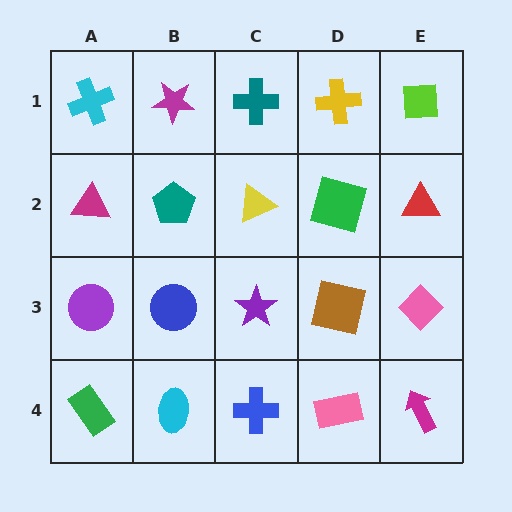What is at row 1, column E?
A lime square.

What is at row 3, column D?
A brown square.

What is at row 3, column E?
A pink diamond.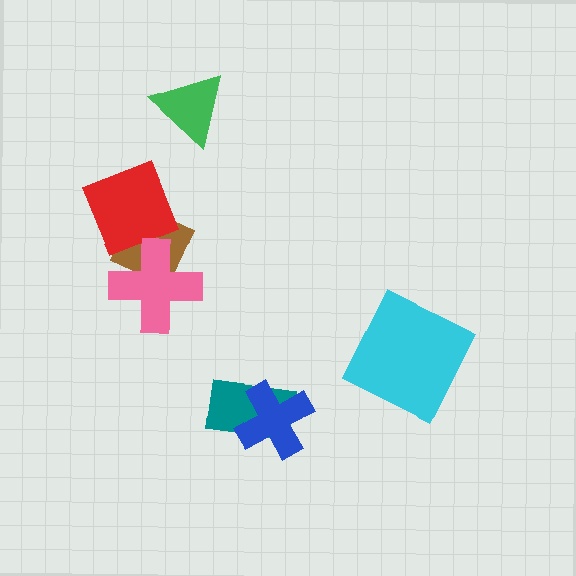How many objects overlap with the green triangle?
0 objects overlap with the green triangle.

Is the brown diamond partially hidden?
Yes, it is partially covered by another shape.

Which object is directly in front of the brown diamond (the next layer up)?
The red square is directly in front of the brown diamond.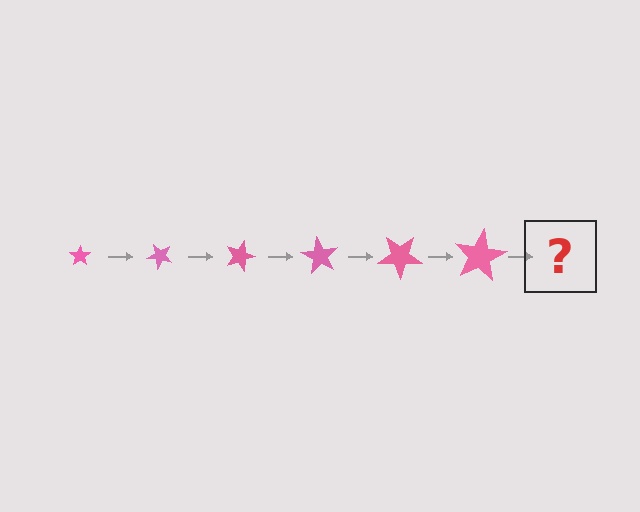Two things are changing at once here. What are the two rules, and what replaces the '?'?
The two rules are that the star grows larger each step and it rotates 45 degrees each step. The '?' should be a star, larger than the previous one and rotated 270 degrees from the start.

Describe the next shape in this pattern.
It should be a star, larger than the previous one and rotated 270 degrees from the start.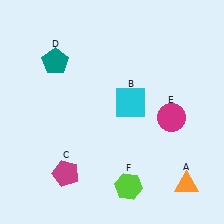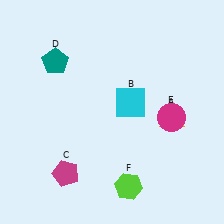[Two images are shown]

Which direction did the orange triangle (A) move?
The orange triangle (A) moved up.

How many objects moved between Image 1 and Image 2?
1 object moved between the two images.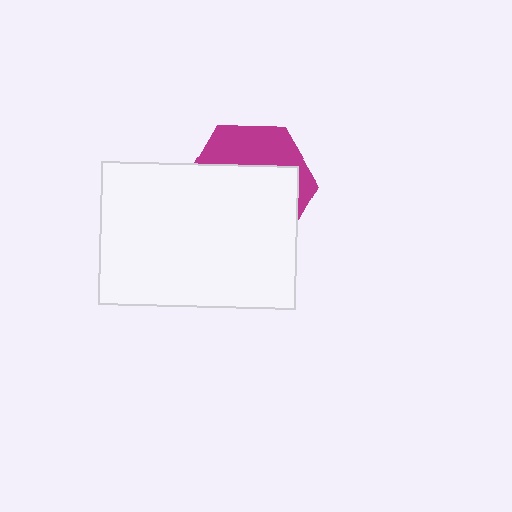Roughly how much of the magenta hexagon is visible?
A small part of it is visible (roughly 35%).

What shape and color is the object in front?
The object in front is a white rectangle.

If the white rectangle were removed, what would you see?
You would see the complete magenta hexagon.